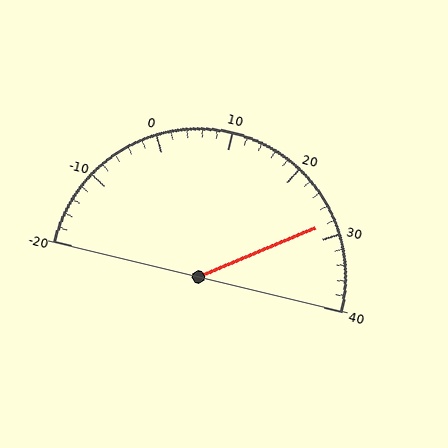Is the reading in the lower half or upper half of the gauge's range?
The reading is in the upper half of the range (-20 to 40).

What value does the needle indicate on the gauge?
The needle indicates approximately 28.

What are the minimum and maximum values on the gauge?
The gauge ranges from -20 to 40.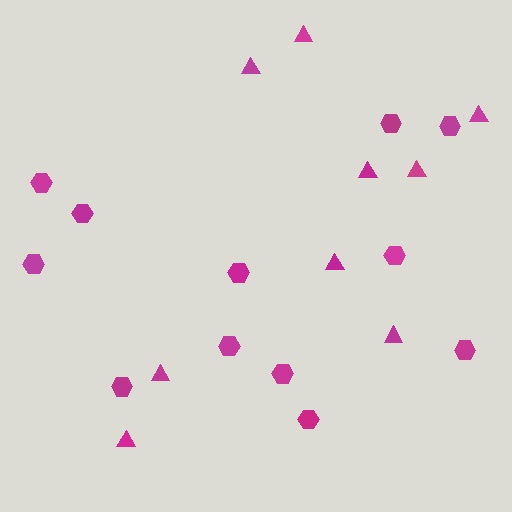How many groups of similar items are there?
There are 2 groups: one group of triangles (9) and one group of hexagons (12).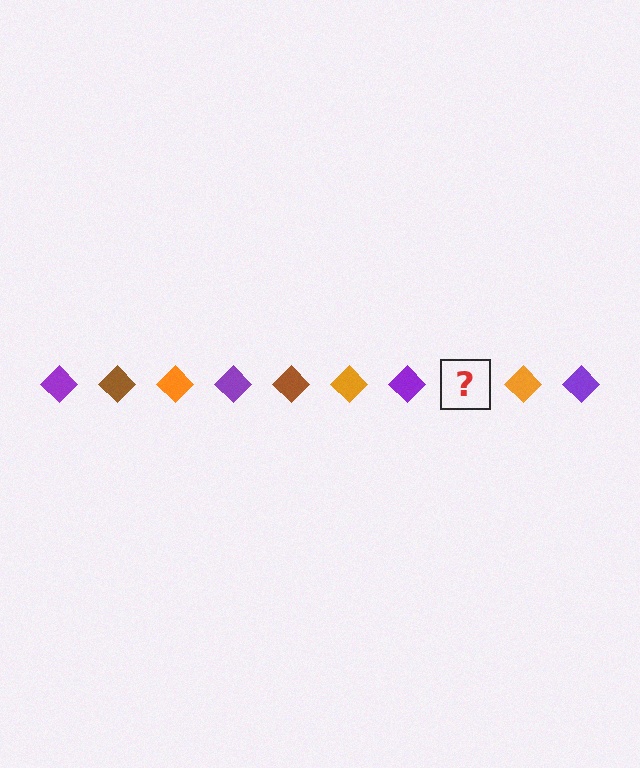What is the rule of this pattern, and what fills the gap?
The rule is that the pattern cycles through purple, brown, orange diamonds. The gap should be filled with a brown diamond.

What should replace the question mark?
The question mark should be replaced with a brown diamond.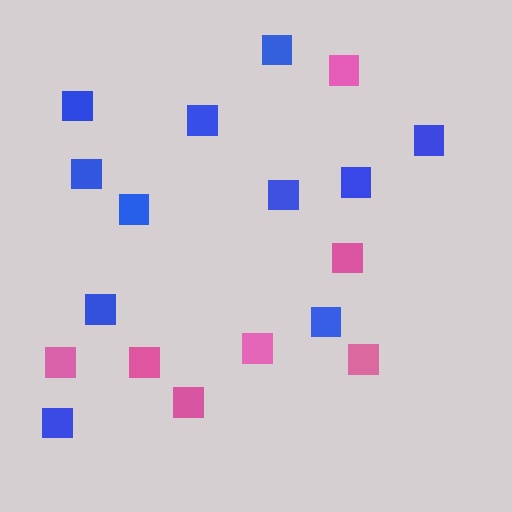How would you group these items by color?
There are 2 groups: one group of pink squares (7) and one group of blue squares (11).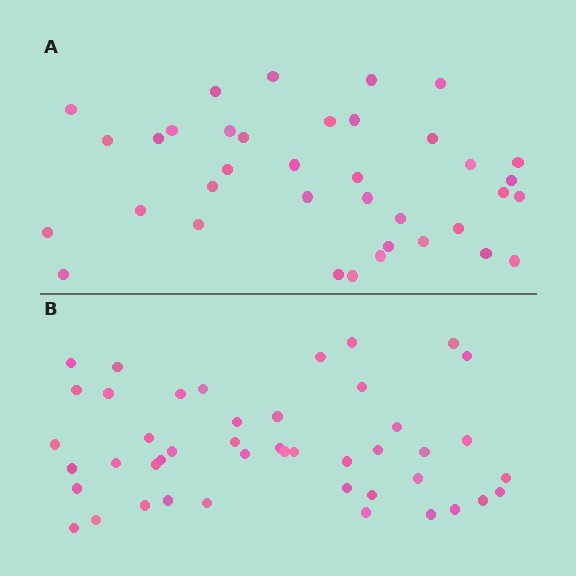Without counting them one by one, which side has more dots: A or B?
Region B (the bottom region) has more dots.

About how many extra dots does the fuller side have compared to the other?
Region B has roughly 8 or so more dots than region A.